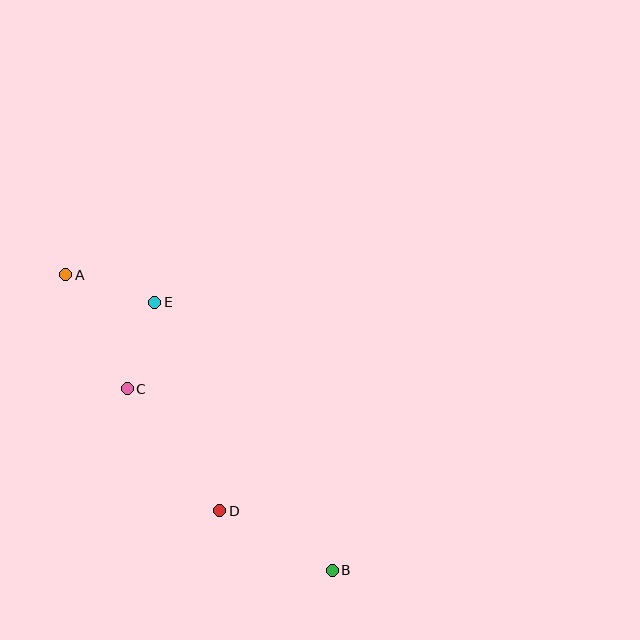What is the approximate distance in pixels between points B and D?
The distance between B and D is approximately 127 pixels.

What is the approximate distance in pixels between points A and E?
The distance between A and E is approximately 93 pixels.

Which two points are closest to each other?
Points C and E are closest to each other.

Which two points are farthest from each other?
Points A and B are farthest from each other.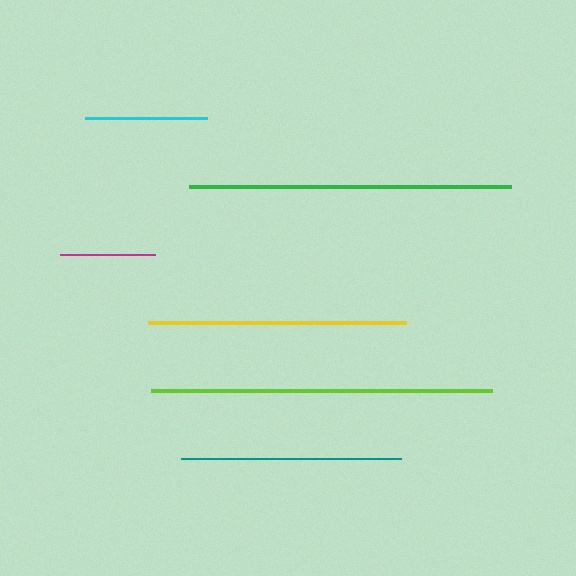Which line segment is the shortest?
The magenta line is the shortest at approximately 95 pixels.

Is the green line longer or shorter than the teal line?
The green line is longer than the teal line.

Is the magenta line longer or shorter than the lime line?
The lime line is longer than the magenta line.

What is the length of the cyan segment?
The cyan segment is approximately 122 pixels long.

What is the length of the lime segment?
The lime segment is approximately 341 pixels long.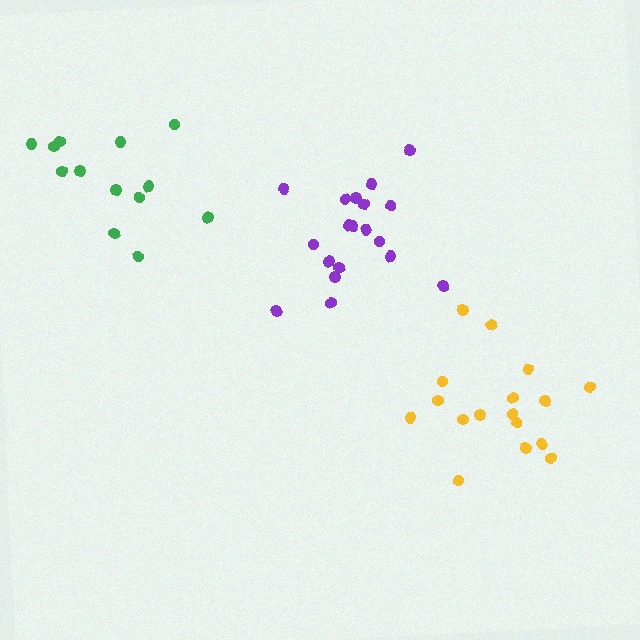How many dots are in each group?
Group 1: 19 dots, Group 2: 17 dots, Group 3: 13 dots (49 total).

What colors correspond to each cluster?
The clusters are colored: purple, yellow, green.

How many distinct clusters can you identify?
There are 3 distinct clusters.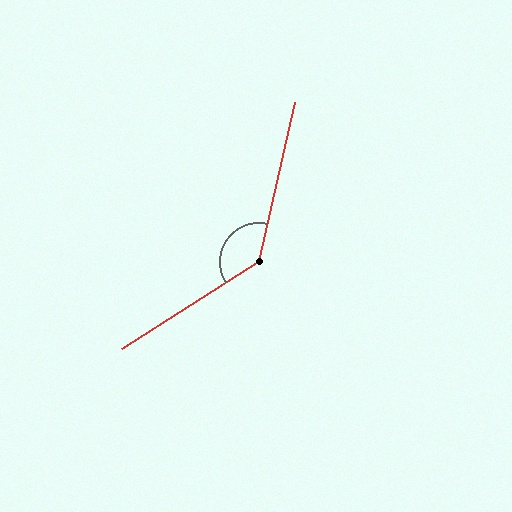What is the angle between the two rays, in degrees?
Approximately 135 degrees.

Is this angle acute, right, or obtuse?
It is obtuse.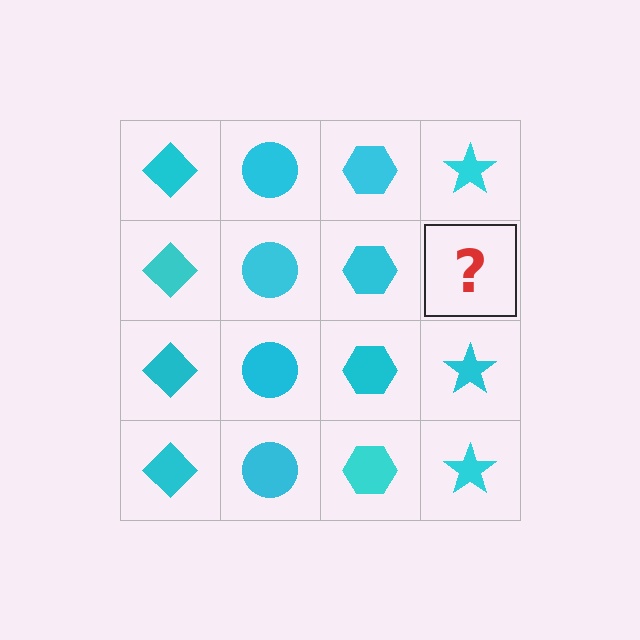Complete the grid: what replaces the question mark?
The question mark should be replaced with a cyan star.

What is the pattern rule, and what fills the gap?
The rule is that each column has a consistent shape. The gap should be filled with a cyan star.